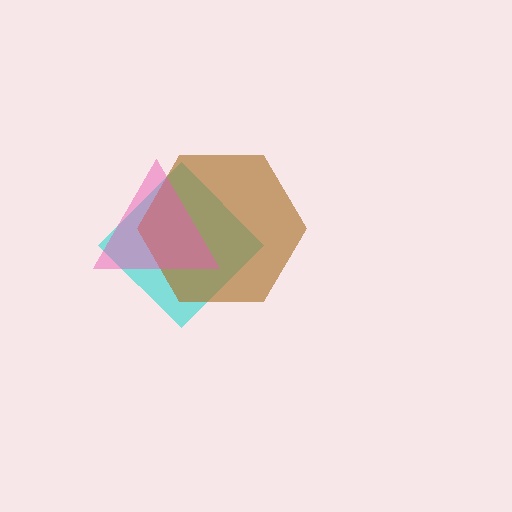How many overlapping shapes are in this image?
There are 3 overlapping shapes in the image.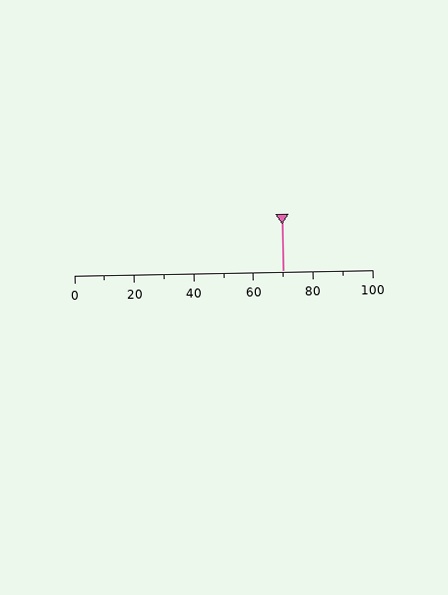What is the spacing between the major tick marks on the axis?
The major ticks are spaced 20 apart.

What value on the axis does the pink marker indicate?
The marker indicates approximately 70.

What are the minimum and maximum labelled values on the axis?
The axis runs from 0 to 100.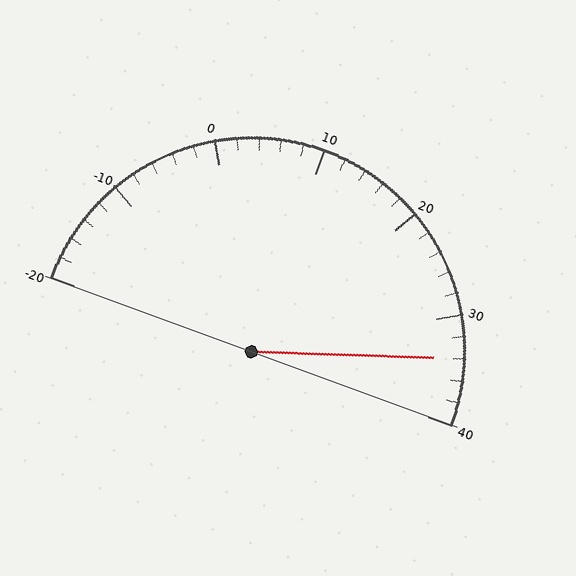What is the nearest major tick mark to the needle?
The nearest major tick mark is 30.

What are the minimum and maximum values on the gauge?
The gauge ranges from -20 to 40.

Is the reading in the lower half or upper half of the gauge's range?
The reading is in the upper half of the range (-20 to 40).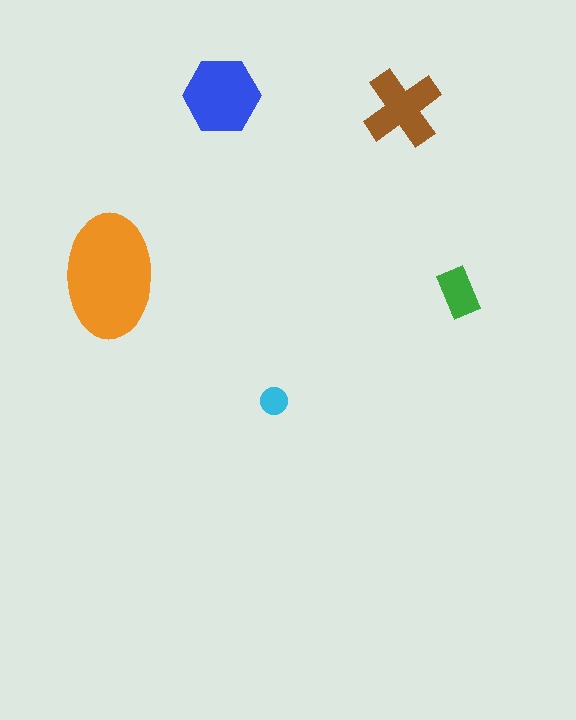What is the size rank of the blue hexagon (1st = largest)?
2nd.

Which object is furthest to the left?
The orange ellipse is leftmost.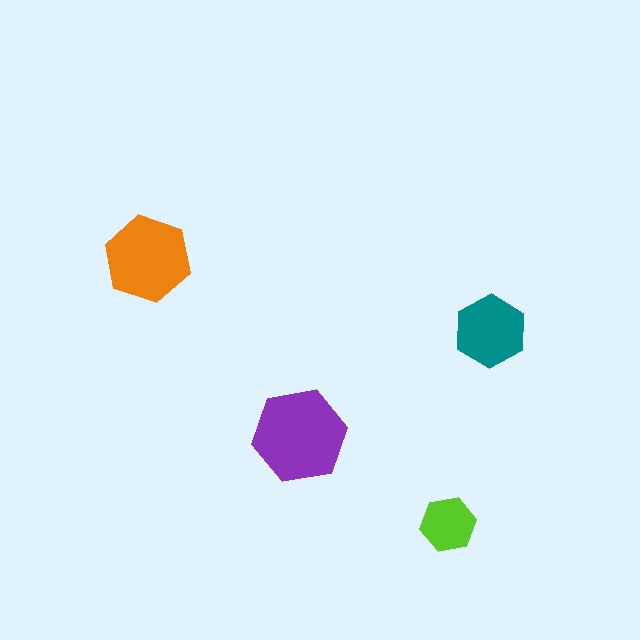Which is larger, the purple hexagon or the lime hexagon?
The purple one.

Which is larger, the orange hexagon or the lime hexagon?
The orange one.